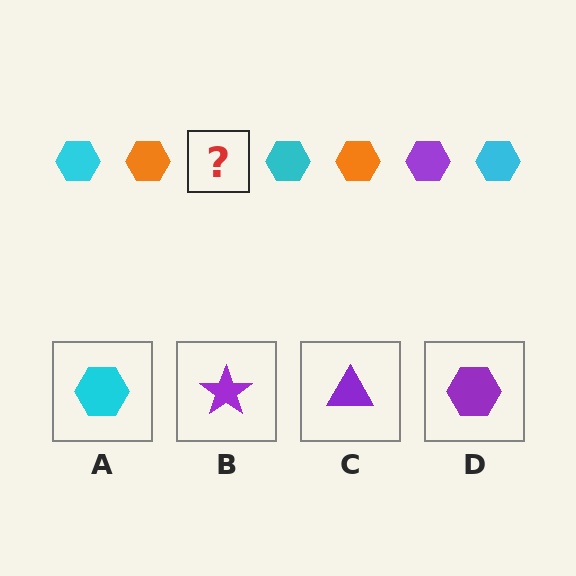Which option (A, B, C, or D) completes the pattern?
D.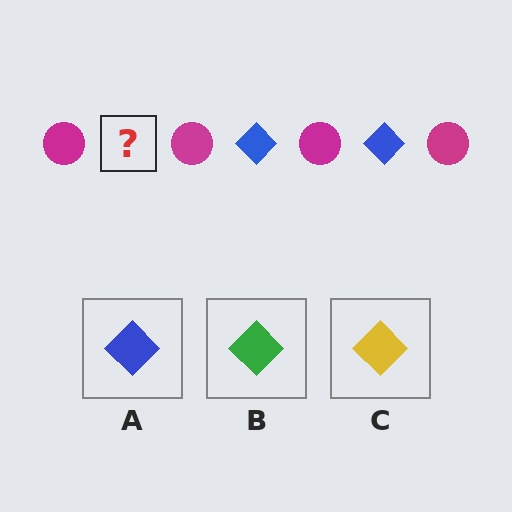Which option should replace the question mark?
Option A.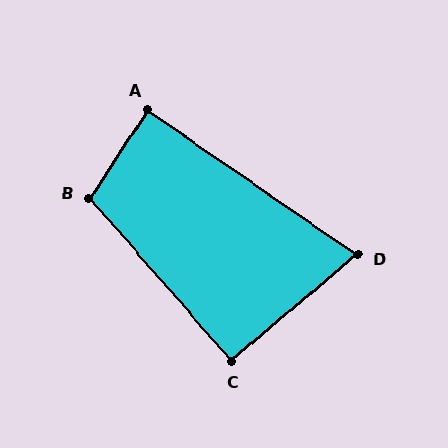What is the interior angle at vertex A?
Approximately 89 degrees (approximately right).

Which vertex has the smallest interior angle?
D, at approximately 75 degrees.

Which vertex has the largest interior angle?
B, at approximately 105 degrees.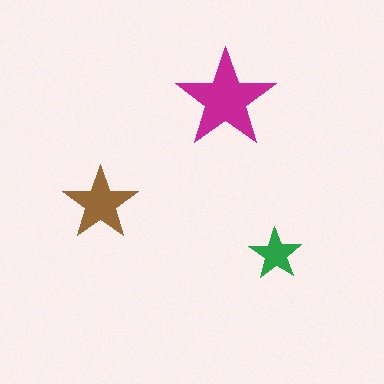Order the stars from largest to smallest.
the magenta one, the brown one, the green one.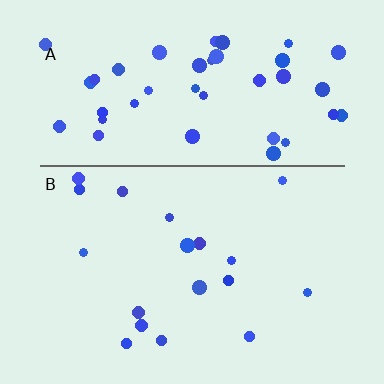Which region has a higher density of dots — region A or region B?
A (the top).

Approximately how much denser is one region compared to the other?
Approximately 2.6× — region A over region B.